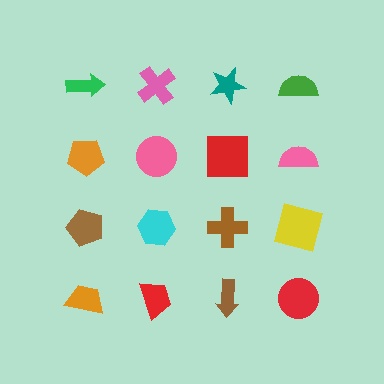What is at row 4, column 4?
A red circle.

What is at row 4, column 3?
A brown arrow.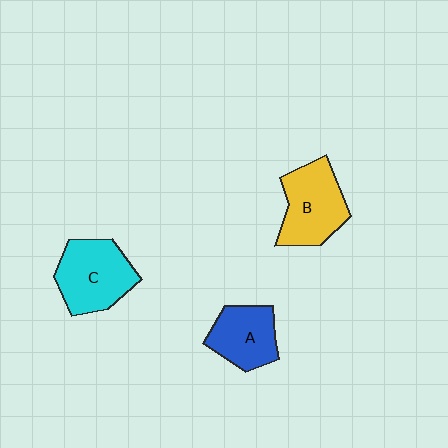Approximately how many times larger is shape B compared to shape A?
Approximately 1.3 times.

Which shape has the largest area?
Shape C (cyan).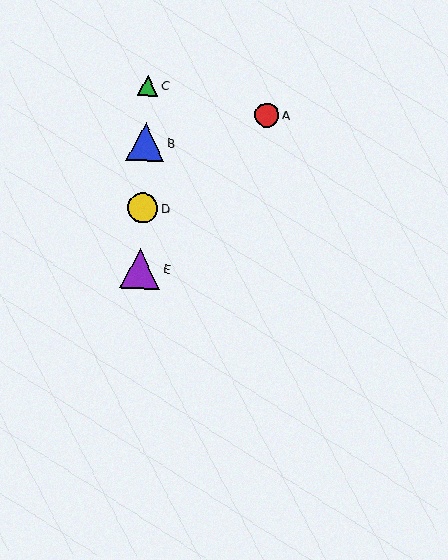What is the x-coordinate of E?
Object E is at x≈140.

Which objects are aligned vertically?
Objects B, C, D, E are aligned vertically.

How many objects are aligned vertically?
4 objects (B, C, D, E) are aligned vertically.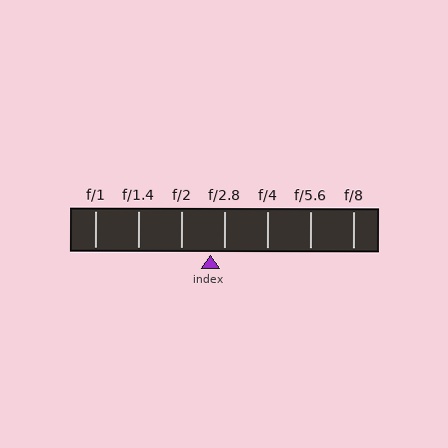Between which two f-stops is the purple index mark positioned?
The index mark is between f/2 and f/2.8.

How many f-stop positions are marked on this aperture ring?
There are 7 f-stop positions marked.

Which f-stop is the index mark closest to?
The index mark is closest to f/2.8.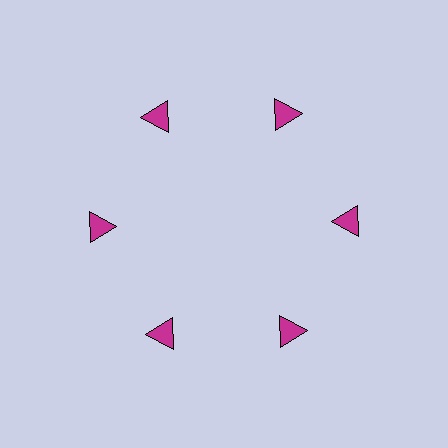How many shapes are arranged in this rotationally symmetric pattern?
There are 6 shapes, arranged in 6 groups of 1.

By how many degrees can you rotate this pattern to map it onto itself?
The pattern maps onto itself every 60 degrees of rotation.